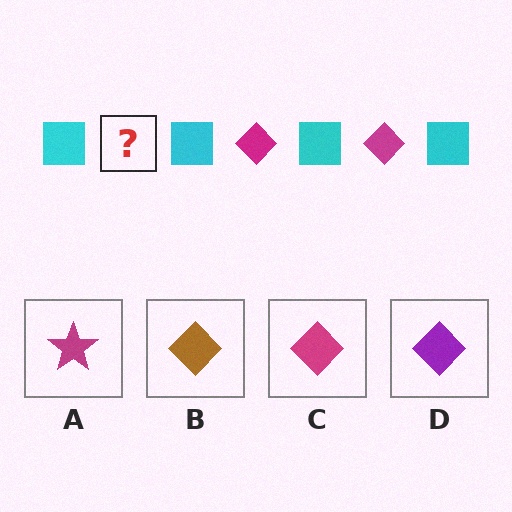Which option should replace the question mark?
Option C.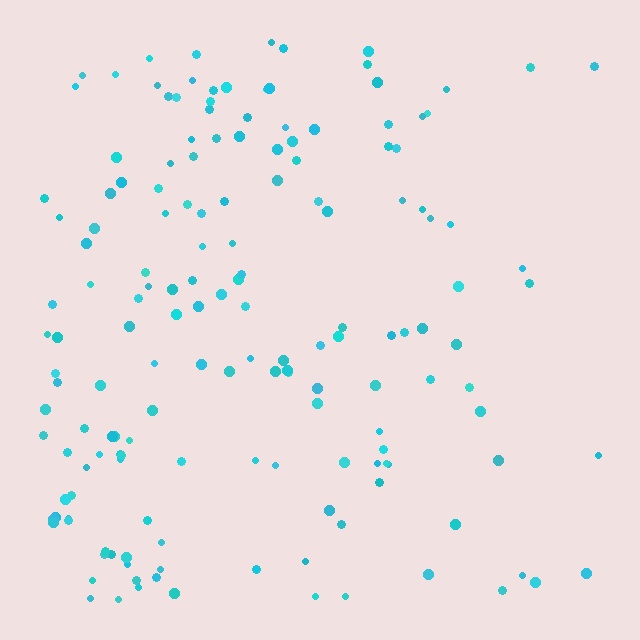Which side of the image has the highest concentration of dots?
The left.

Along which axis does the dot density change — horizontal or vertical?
Horizontal.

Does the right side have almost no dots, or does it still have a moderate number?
Still a moderate number, just noticeably fewer than the left.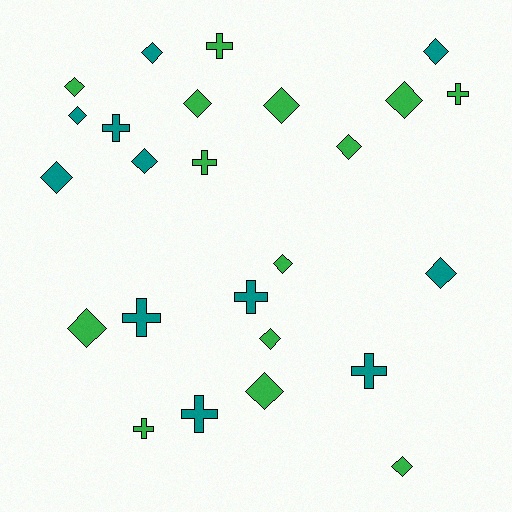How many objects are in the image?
There are 25 objects.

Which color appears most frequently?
Green, with 14 objects.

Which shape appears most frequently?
Diamond, with 16 objects.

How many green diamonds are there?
There are 10 green diamonds.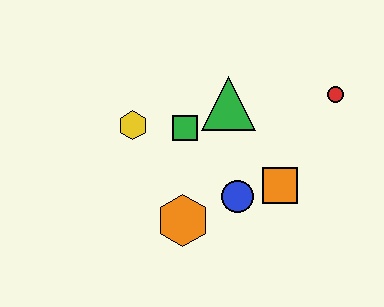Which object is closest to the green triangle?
The green square is closest to the green triangle.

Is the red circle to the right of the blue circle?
Yes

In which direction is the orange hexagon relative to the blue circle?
The orange hexagon is to the left of the blue circle.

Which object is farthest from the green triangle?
The orange hexagon is farthest from the green triangle.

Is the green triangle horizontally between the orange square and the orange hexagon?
Yes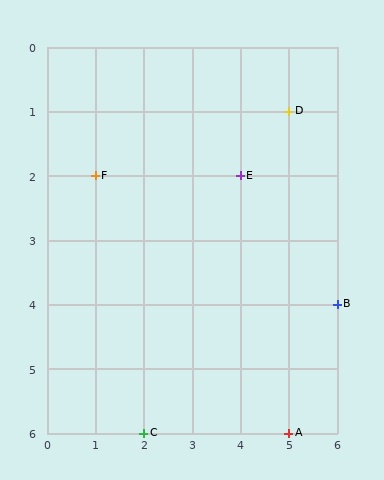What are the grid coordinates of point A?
Point A is at grid coordinates (5, 6).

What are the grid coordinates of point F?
Point F is at grid coordinates (1, 2).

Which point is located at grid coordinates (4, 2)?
Point E is at (4, 2).